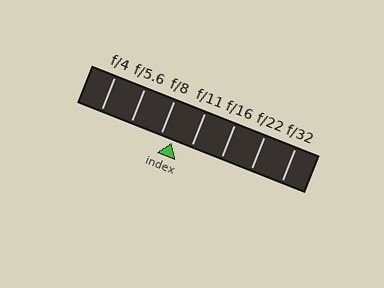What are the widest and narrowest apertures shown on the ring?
The widest aperture shown is f/4 and the narrowest is f/32.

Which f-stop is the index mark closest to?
The index mark is closest to f/8.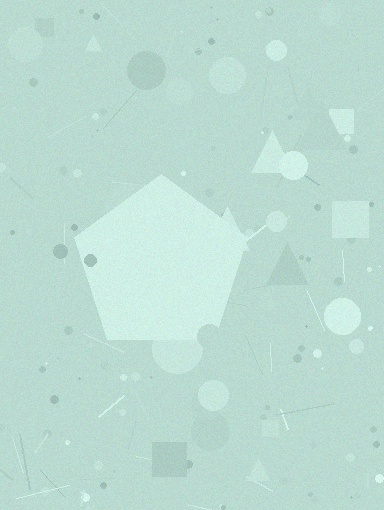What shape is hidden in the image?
A pentagon is hidden in the image.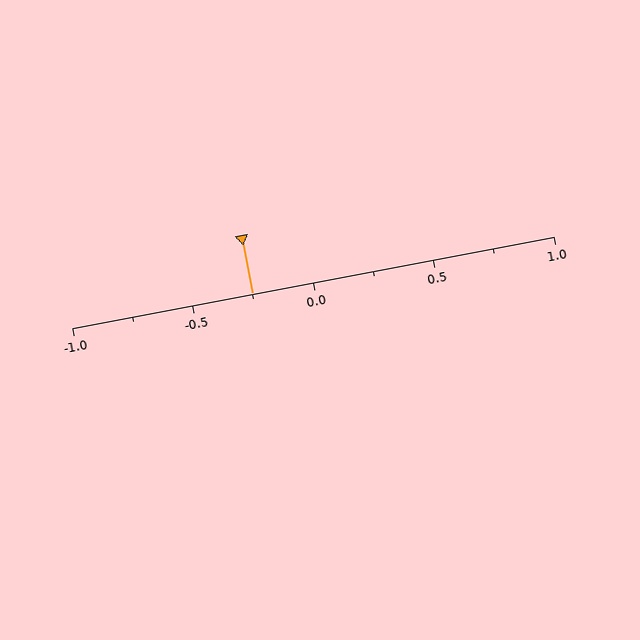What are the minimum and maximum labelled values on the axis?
The axis runs from -1.0 to 1.0.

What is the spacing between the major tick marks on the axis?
The major ticks are spaced 0.5 apart.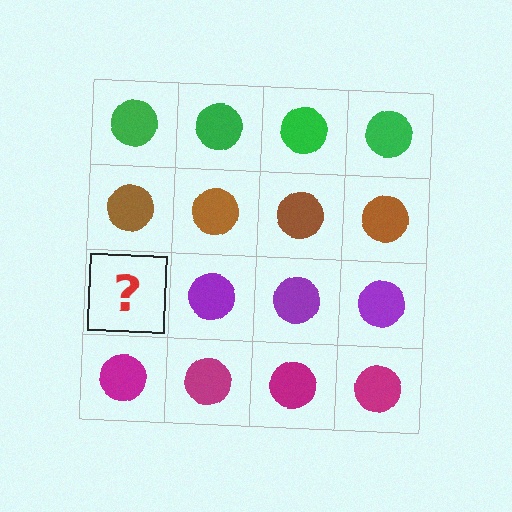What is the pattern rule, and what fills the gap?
The rule is that each row has a consistent color. The gap should be filled with a purple circle.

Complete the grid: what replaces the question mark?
The question mark should be replaced with a purple circle.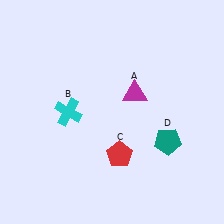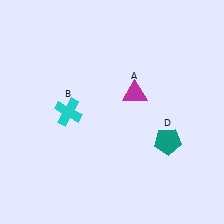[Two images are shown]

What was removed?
The red pentagon (C) was removed in Image 2.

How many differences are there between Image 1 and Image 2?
There is 1 difference between the two images.